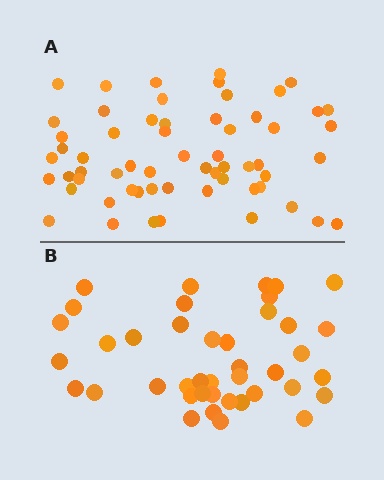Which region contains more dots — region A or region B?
Region A (the top region) has more dots.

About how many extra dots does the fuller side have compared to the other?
Region A has approximately 20 more dots than region B.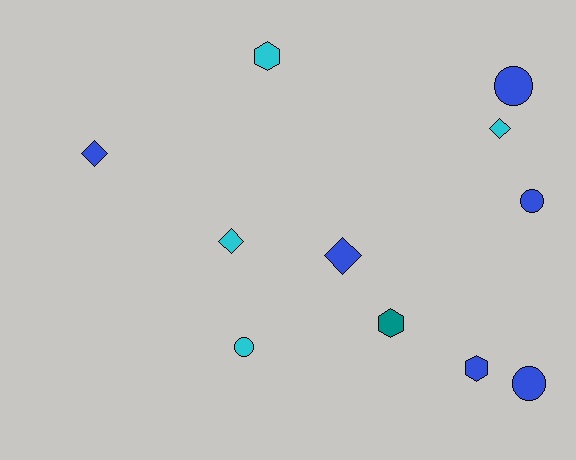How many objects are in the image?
There are 11 objects.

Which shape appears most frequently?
Circle, with 4 objects.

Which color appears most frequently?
Blue, with 6 objects.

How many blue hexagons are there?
There is 1 blue hexagon.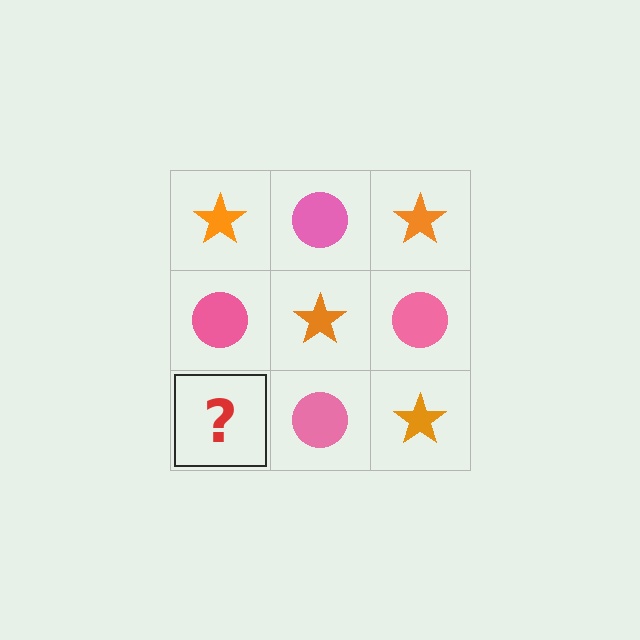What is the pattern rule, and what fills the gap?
The rule is that it alternates orange star and pink circle in a checkerboard pattern. The gap should be filled with an orange star.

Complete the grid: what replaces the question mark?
The question mark should be replaced with an orange star.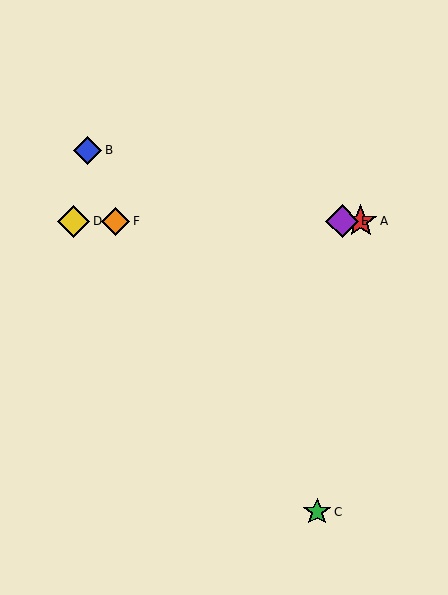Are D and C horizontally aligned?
No, D is at y≈221 and C is at y≈512.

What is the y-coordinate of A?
Object A is at y≈221.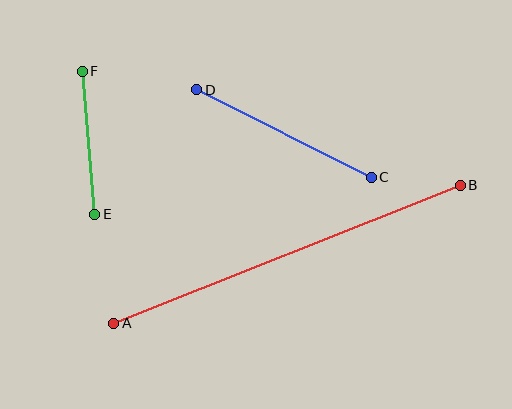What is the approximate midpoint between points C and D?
The midpoint is at approximately (284, 134) pixels.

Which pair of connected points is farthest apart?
Points A and B are farthest apart.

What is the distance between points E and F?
The distance is approximately 143 pixels.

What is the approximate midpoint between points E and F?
The midpoint is at approximately (89, 143) pixels.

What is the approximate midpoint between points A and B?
The midpoint is at approximately (287, 254) pixels.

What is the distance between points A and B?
The distance is approximately 373 pixels.